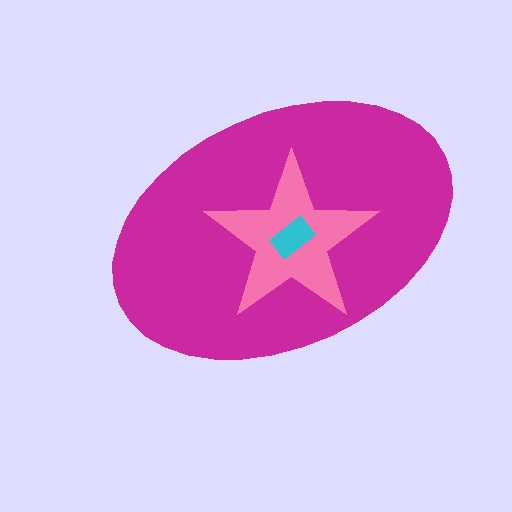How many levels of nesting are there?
3.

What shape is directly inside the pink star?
The cyan rectangle.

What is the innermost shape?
The cyan rectangle.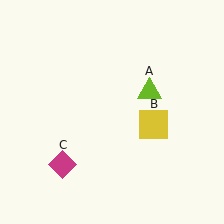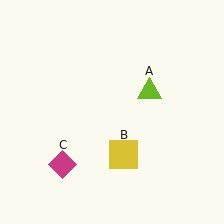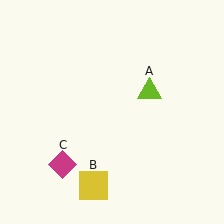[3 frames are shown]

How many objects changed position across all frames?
1 object changed position: yellow square (object B).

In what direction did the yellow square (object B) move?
The yellow square (object B) moved down and to the left.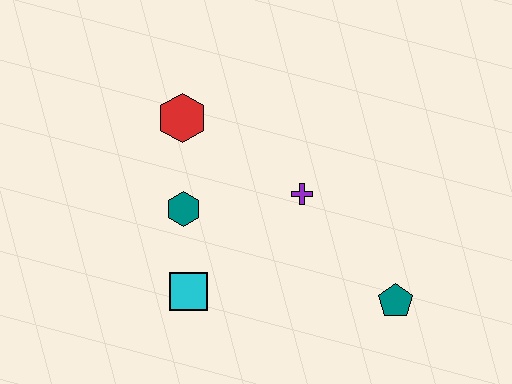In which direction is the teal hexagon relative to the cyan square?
The teal hexagon is above the cyan square.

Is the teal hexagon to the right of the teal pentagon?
No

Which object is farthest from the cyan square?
The teal pentagon is farthest from the cyan square.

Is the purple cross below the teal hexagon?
No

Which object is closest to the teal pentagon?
The purple cross is closest to the teal pentagon.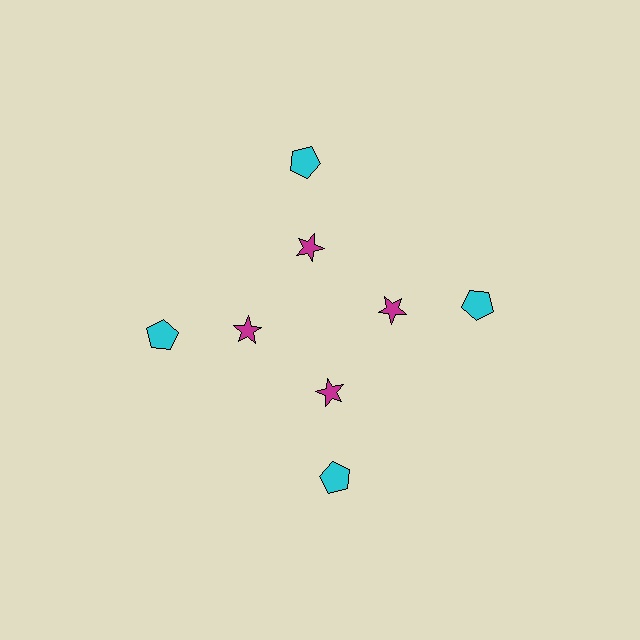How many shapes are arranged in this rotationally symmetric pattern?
There are 8 shapes, arranged in 4 groups of 2.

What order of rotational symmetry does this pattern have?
This pattern has 4-fold rotational symmetry.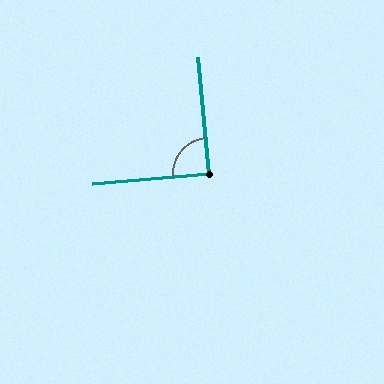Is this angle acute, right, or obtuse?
It is approximately a right angle.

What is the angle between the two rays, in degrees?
Approximately 90 degrees.